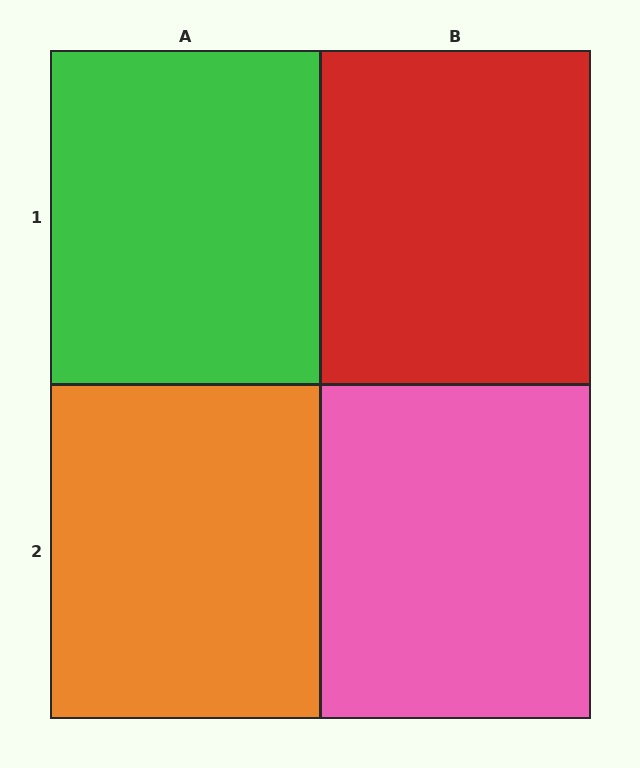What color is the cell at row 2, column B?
Pink.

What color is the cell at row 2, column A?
Orange.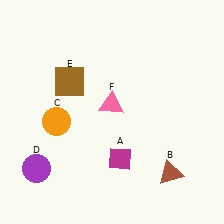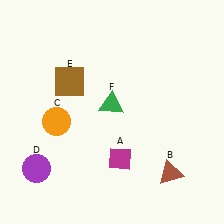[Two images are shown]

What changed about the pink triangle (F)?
In Image 1, F is pink. In Image 2, it changed to green.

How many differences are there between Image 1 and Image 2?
There is 1 difference between the two images.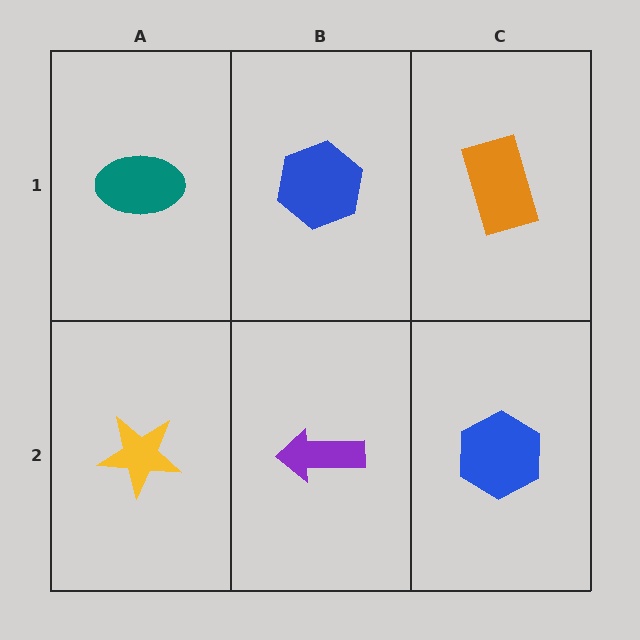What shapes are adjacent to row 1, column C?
A blue hexagon (row 2, column C), a blue hexagon (row 1, column B).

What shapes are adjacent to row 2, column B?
A blue hexagon (row 1, column B), a yellow star (row 2, column A), a blue hexagon (row 2, column C).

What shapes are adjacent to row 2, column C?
An orange rectangle (row 1, column C), a purple arrow (row 2, column B).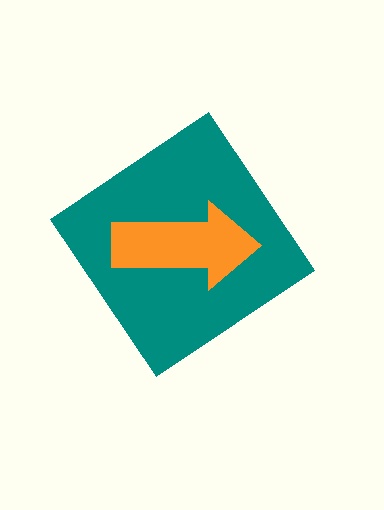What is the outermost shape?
The teal diamond.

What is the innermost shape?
The orange arrow.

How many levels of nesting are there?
2.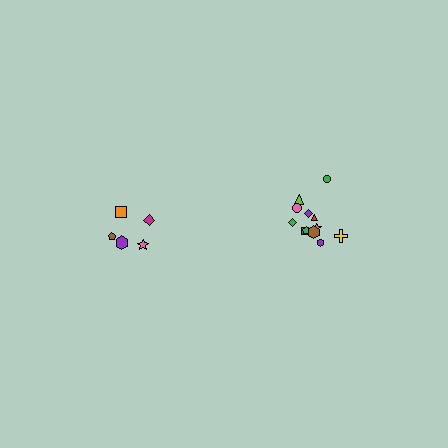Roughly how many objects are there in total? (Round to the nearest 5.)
Roughly 15 objects in total.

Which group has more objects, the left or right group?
The right group.